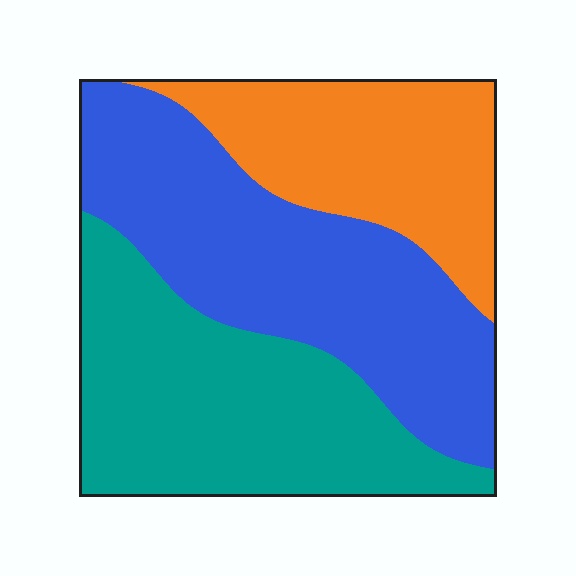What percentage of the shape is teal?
Teal takes up between a third and a half of the shape.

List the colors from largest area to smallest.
From largest to smallest: blue, teal, orange.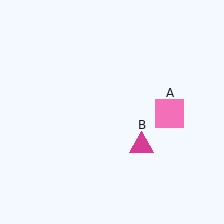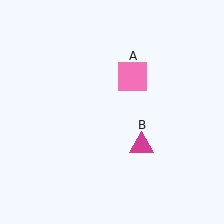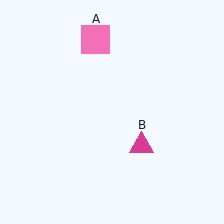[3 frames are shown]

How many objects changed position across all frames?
1 object changed position: pink square (object A).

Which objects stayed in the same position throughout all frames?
Magenta triangle (object B) remained stationary.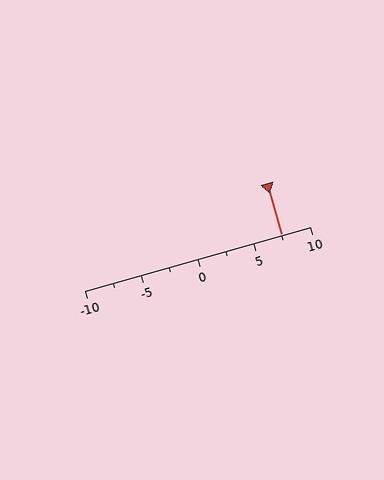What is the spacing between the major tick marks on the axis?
The major ticks are spaced 5 apart.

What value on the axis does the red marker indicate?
The marker indicates approximately 7.5.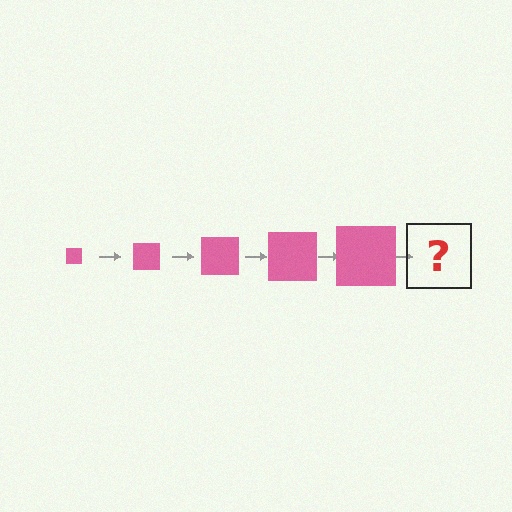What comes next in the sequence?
The next element should be a pink square, larger than the previous one.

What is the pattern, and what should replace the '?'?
The pattern is that the square gets progressively larger each step. The '?' should be a pink square, larger than the previous one.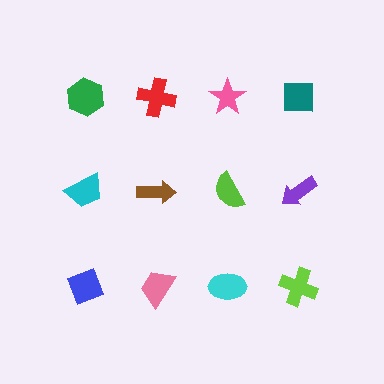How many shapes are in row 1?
4 shapes.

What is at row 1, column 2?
A red cross.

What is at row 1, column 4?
A teal square.